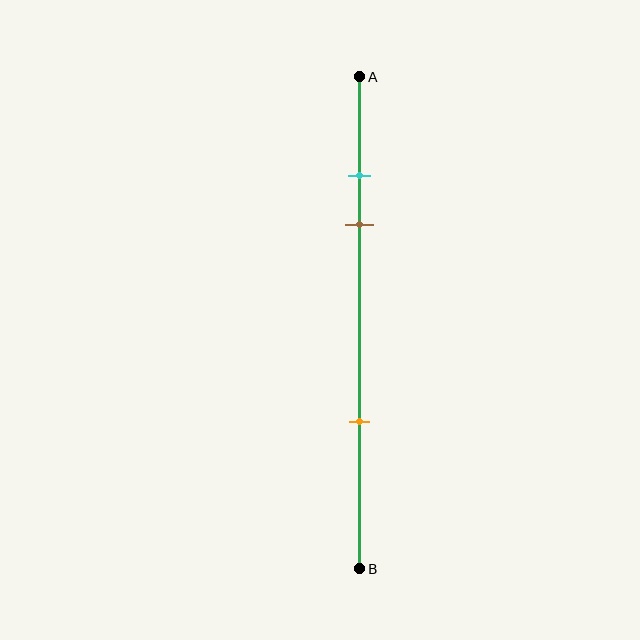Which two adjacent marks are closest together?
The cyan and brown marks are the closest adjacent pair.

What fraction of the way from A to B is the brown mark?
The brown mark is approximately 30% (0.3) of the way from A to B.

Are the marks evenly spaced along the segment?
No, the marks are not evenly spaced.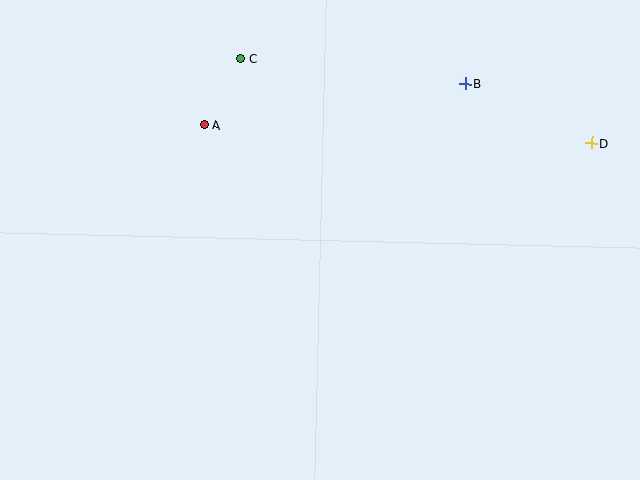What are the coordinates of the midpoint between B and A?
The midpoint between B and A is at (334, 104).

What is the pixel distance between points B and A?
The distance between B and A is 264 pixels.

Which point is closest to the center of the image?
Point A at (204, 125) is closest to the center.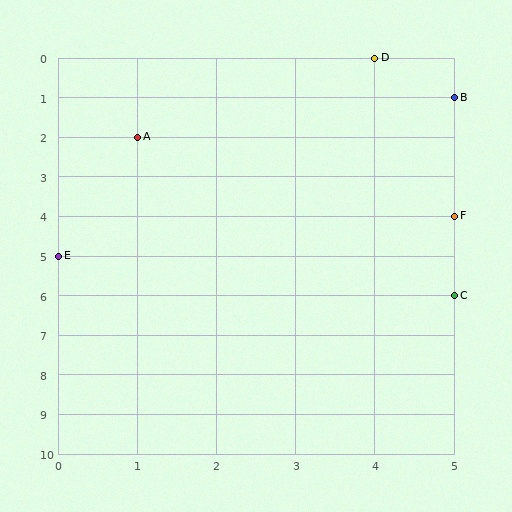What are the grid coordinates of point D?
Point D is at grid coordinates (4, 0).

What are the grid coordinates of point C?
Point C is at grid coordinates (5, 6).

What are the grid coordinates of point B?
Point B is at grid coordinates (5, 1).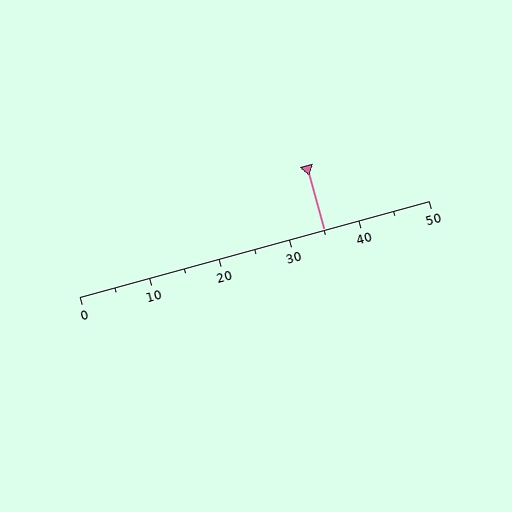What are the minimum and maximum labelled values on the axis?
The axis runs from 0 to 50.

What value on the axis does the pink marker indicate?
The marker indicates approximately 35.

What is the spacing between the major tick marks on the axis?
The major ticks are spaced 10 apart.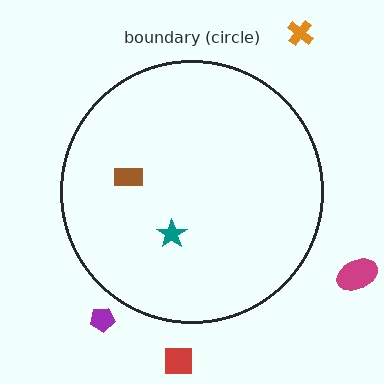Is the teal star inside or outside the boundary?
Inside.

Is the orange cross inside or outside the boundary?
Outside.